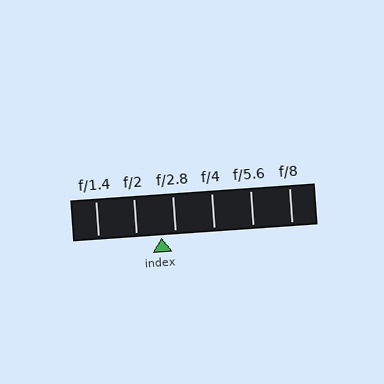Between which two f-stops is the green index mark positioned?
The index mark is between f/2 and f/2.8.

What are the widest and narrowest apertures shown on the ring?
The widest aperture shown is f/1.4 and the narrowest is f/8.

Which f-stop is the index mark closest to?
The index mark is closest to f/2.8.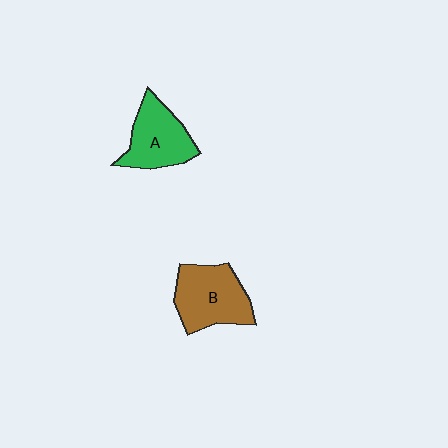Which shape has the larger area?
Shape B (brown).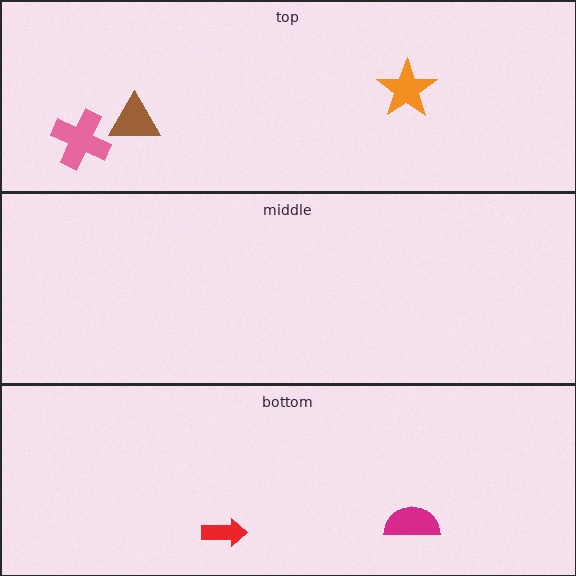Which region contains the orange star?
The top region.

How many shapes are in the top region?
3.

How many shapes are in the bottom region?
2.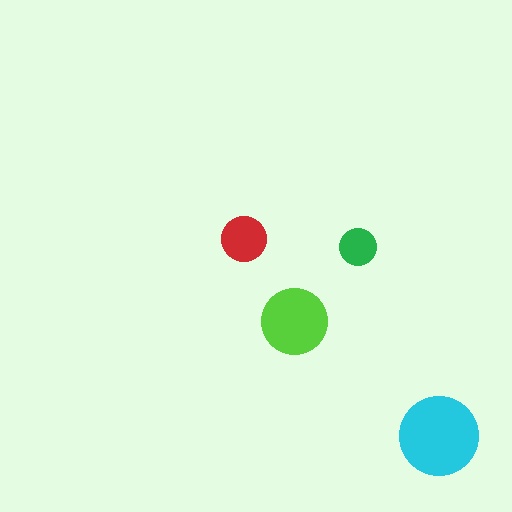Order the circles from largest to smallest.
the cyan one, the lime one, the red one, the green one.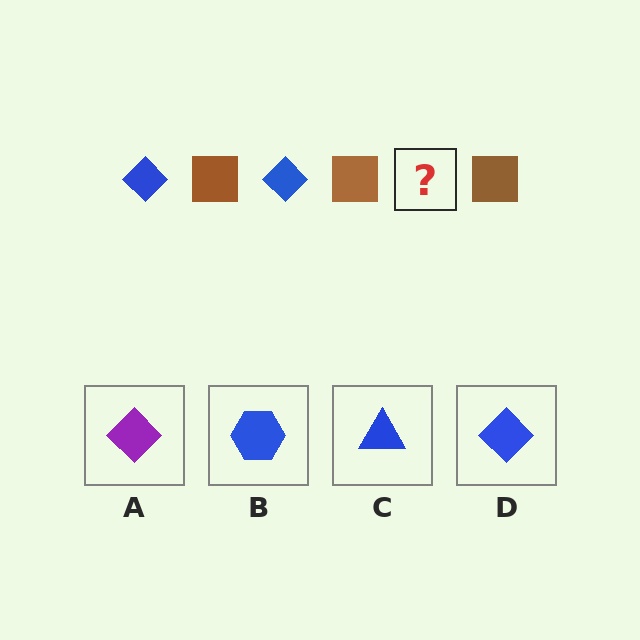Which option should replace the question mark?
Option D.